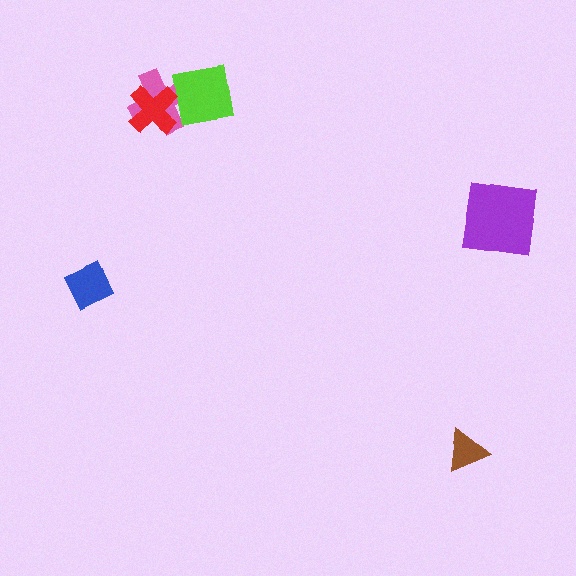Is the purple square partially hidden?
No, no other shape covers it.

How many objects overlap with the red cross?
2 objects overlap with the red cross.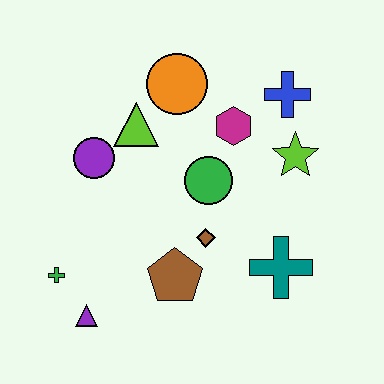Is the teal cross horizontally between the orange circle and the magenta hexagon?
No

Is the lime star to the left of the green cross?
No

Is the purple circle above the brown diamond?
Yes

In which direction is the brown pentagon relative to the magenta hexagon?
The brown pentagon is below the magenta hexagon.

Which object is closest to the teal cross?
The brown diamond is closest to the teal cross.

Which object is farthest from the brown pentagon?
The blue cross is farthest from the brown pentagon.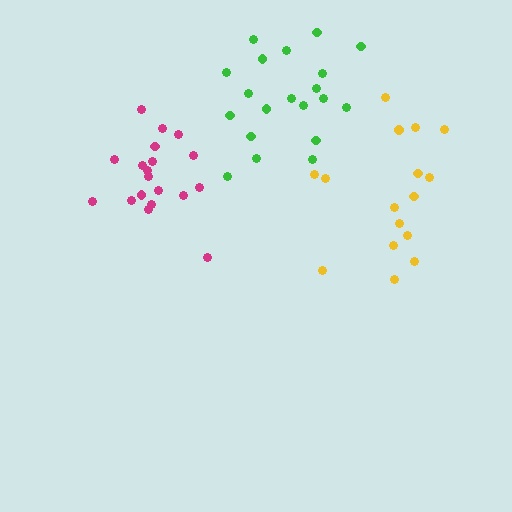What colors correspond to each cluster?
The clusters are colored: magenta, green, yellow.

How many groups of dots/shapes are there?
There are 3 groups.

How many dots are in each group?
Group 1: 19 dots, Group 2: 20 dots, Group 3: 16 dots (55 total).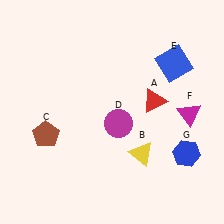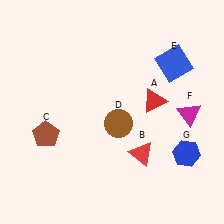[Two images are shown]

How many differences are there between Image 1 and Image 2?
There are 2 differences between the two images.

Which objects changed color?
B changed from yellow to red. D changed from magenta to brown.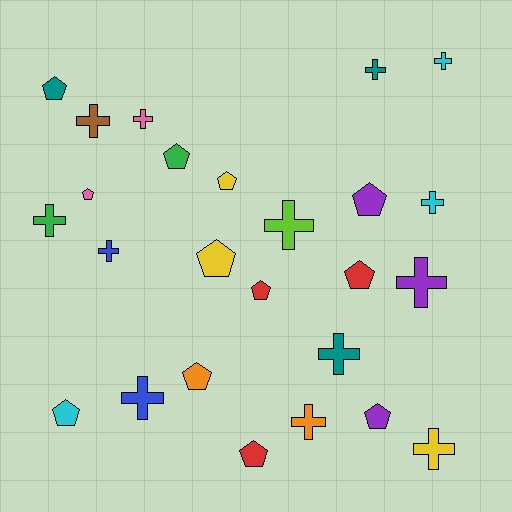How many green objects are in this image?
There are 2 green objects.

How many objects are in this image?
There are 25 objects.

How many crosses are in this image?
There are 13 crosses.